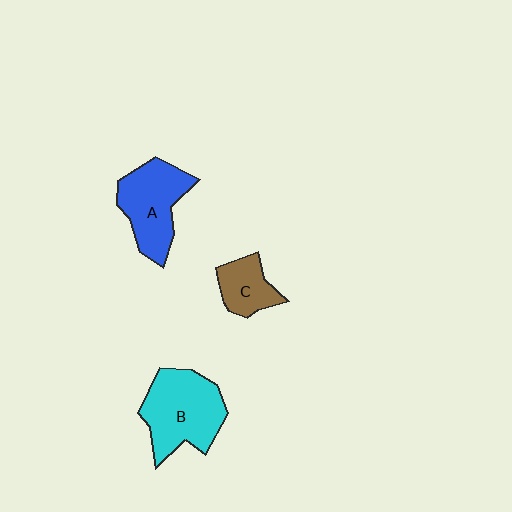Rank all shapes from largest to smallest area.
From largest to smallest: B (cyan), A (blue), C (brown).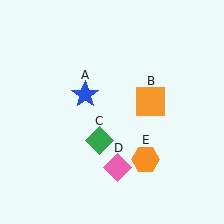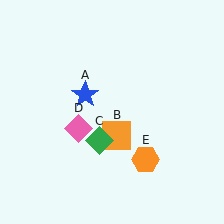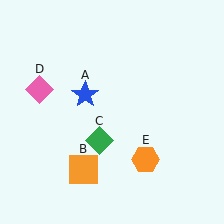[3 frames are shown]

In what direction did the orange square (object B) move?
The orange square (object B) moved down and to the left.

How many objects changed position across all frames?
2 objects changed position: orange square (object B), pink diamond (object D).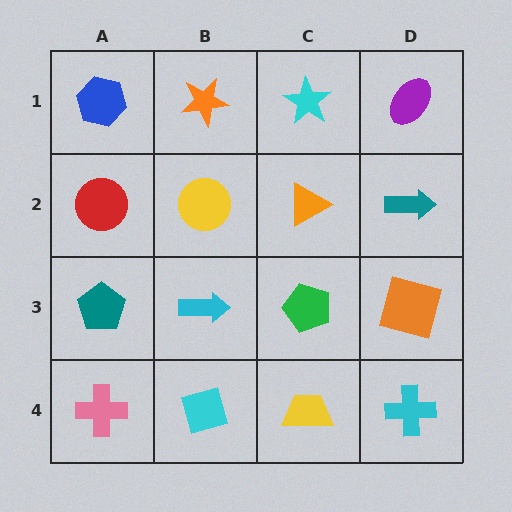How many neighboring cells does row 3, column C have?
4.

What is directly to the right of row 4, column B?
A yellow trapezoid.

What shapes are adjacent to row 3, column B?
A yellow circle (row 2, column B), a cyan diamond (row 4, column B), a teal pentagon (row 3, column A), a green pentagon (row 3, column C).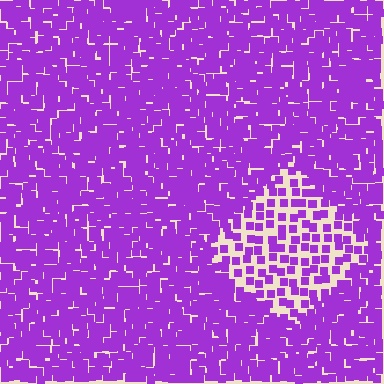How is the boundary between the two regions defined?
The boundary is defined by a change in element density (approximately 2.3x ratio). All elements are the same color, size, and shape.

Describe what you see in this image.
The image contains small purple elements arranged at two different densities. A diamond-shaped region is visible where the elements are less densely packed than the surrounding area.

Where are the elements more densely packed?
The elements are more densely packed outside the diamond boundary.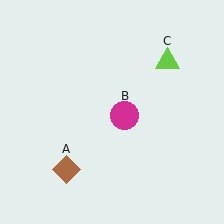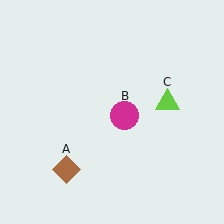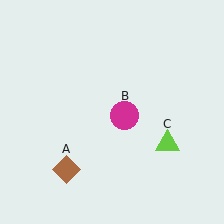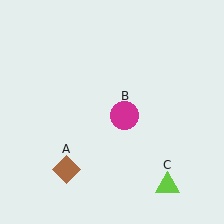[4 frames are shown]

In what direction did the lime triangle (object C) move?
The lime triangle (object C) moved down.